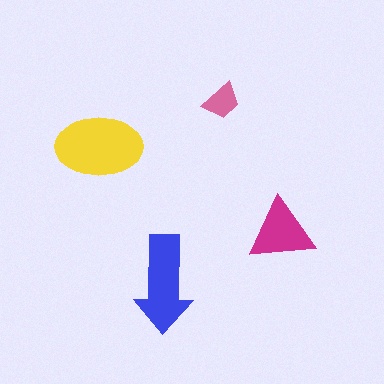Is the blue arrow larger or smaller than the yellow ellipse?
Smaller.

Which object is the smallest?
The pink trapezoid.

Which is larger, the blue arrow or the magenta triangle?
The blue arrow.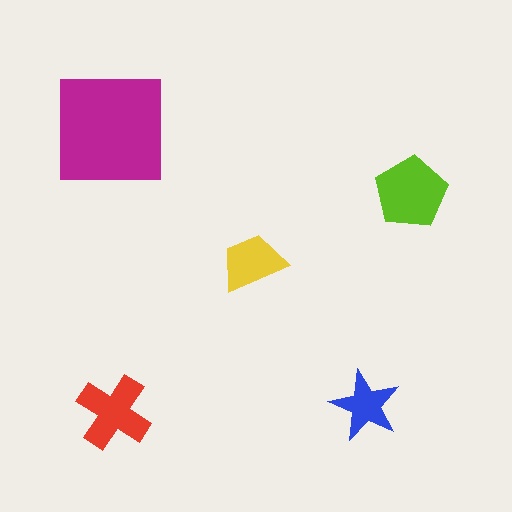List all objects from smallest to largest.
The blue star, the yellow trapezoid, the red cross, the lime pentagon, the magenta square.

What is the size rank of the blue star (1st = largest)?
5th.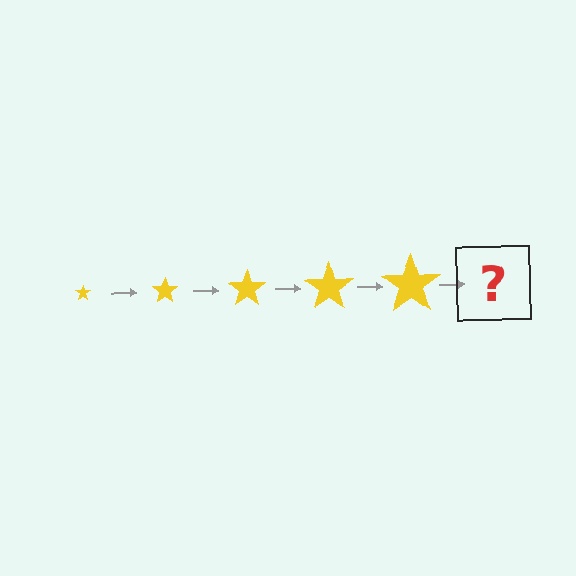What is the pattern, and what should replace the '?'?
The pattern is that the star gets progressively larger each step. The '?' should be a yellow star, larger than the previous one.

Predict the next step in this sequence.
The next step is a yellow star, larger than the previous one.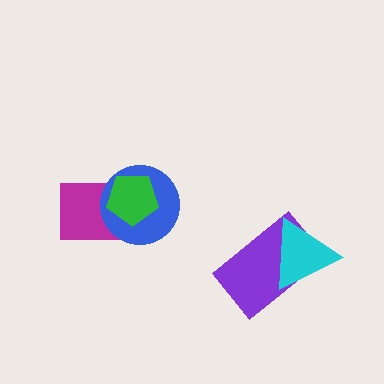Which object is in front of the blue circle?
The green pentagon is in front of the blue circle.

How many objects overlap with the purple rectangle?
1 object overlaps with the purple rectangle.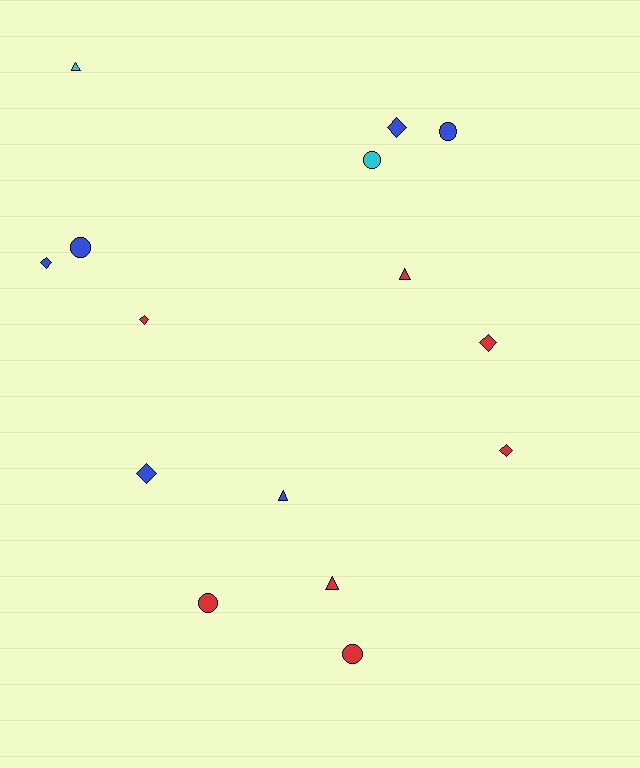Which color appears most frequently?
Red, with 7 objects.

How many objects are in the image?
There are 15 objects.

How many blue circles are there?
There are 2 blue circles.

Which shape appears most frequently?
Diamond, with 6 objects.